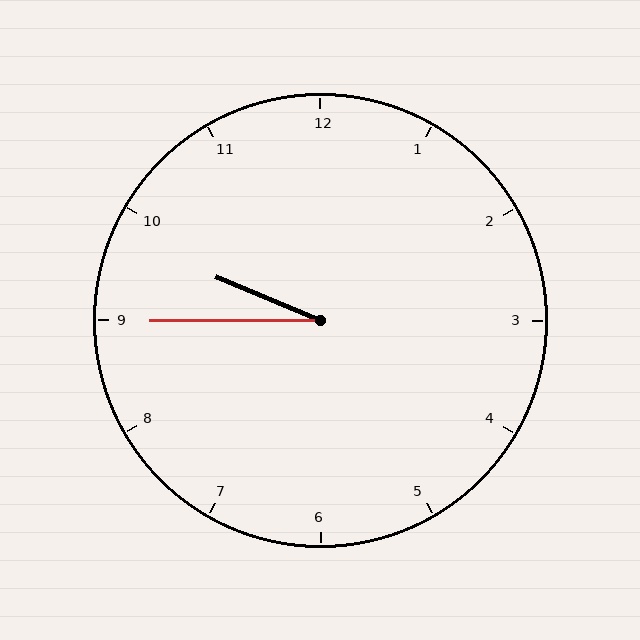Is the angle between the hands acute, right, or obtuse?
It is acute.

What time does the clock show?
9:45.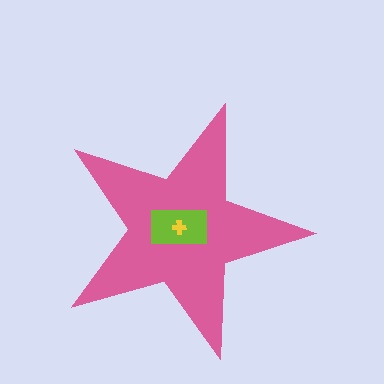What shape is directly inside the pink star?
The lime rectangle.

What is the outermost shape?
The pink star.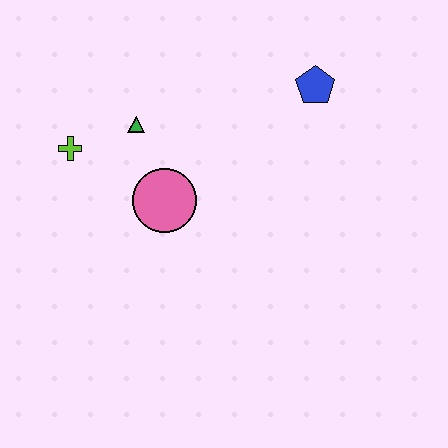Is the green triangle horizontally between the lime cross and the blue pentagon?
Yes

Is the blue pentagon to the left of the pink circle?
No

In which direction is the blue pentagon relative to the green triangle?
The blue pentagon is to the right of the green triangle.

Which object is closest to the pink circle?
The green triangle is closest to the pink circle.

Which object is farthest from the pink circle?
The blue pentagon is farthest from the pink circle.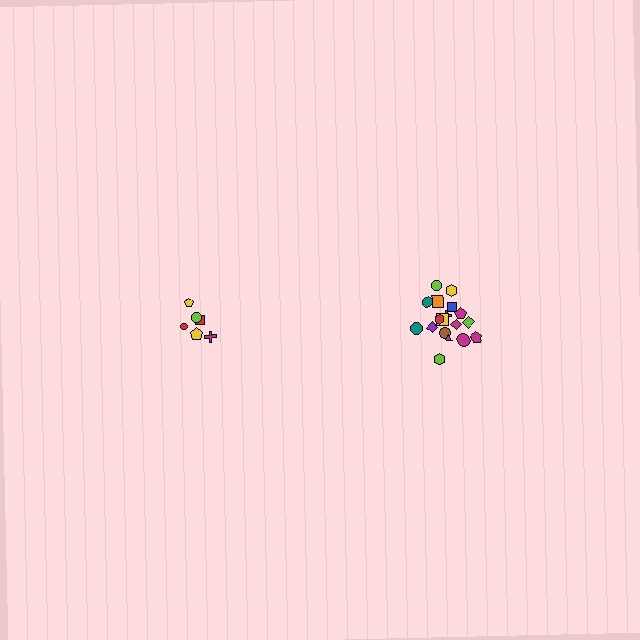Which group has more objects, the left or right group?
The right group.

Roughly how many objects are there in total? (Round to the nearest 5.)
Roughly 25 objects in total.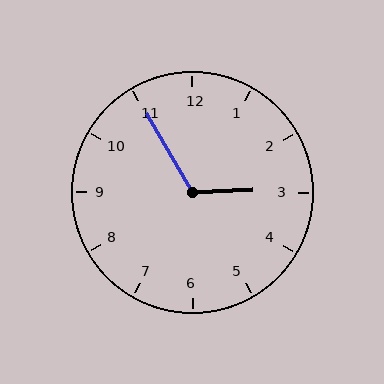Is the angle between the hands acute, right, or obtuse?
It is obtuse.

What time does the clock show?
2:55.